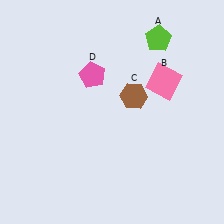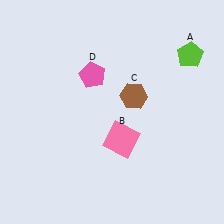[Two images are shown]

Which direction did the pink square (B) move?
The pink square (B) moved down.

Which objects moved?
The objects that moved are: the lime pentagon (A), the pink square (B).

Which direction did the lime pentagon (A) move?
The lime pentagon (A) moved right.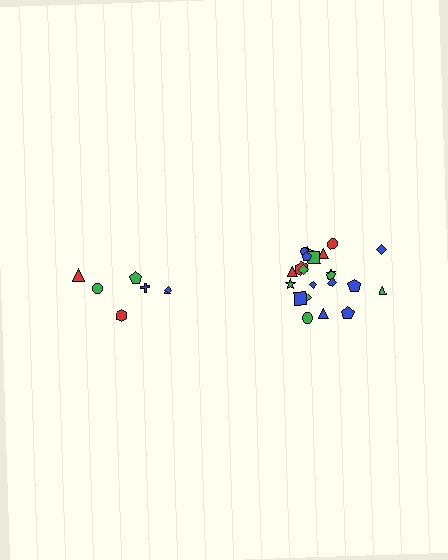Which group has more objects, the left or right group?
The right group.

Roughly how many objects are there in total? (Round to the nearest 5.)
Roughly 30 objects in total.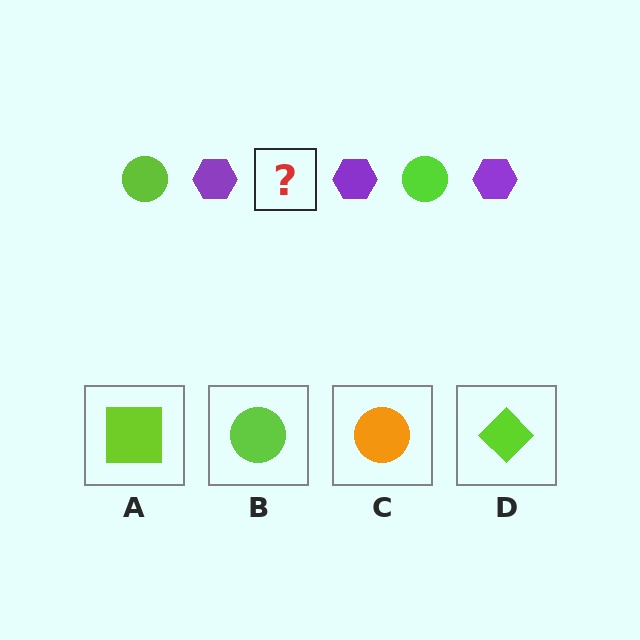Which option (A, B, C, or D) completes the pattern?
B.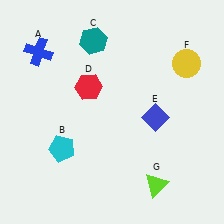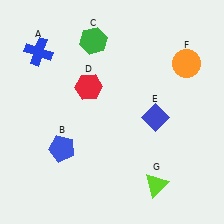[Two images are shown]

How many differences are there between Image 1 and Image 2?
There are 3 differences between the two images.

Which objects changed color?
B changed from cyan to blue. C changed from teal to green. F changed from yellow to orange.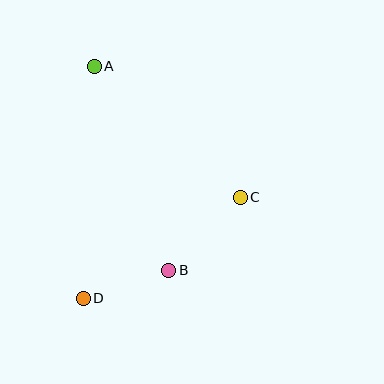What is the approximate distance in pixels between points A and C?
The distance between A and C is approximately 196 pixels.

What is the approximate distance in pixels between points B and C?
The distance between B and C is approximately 102 pixels.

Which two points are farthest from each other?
Points A and D are farthest from each other.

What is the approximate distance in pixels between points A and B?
The distance between A and B is approximately 217 pixels.